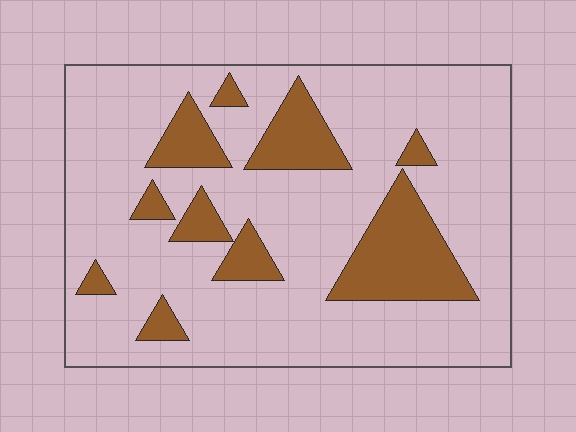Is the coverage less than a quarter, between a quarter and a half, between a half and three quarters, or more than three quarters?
Less than a quarter.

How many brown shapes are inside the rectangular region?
10.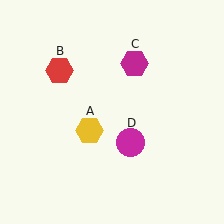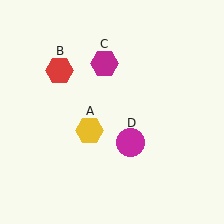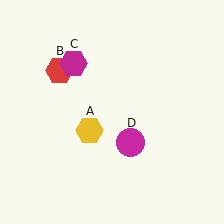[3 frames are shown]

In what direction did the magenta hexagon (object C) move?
The magenta hexagon (object C) moved left.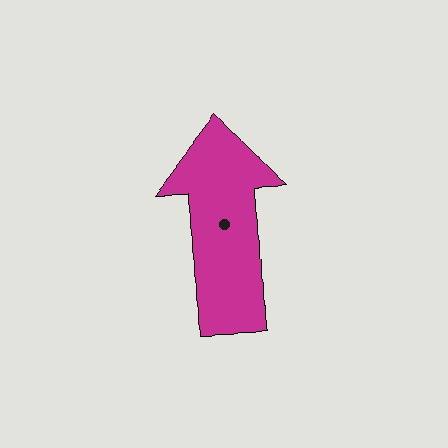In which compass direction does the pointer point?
North.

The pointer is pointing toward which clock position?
Roughly 12 o'clock.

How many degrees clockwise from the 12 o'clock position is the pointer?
Approximately 357 degrees.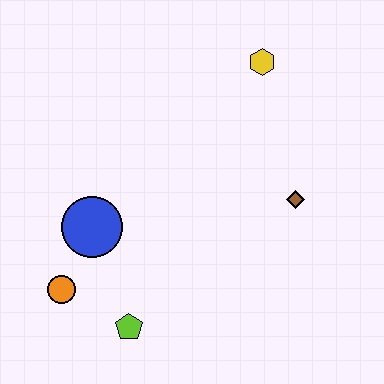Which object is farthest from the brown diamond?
The orange circle is farthest from the brown diamond.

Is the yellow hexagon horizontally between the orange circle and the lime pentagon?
No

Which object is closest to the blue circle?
The orange circle is closest to the blue circle.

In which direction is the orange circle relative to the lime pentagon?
The orange circle is to the left of the lime pentagon.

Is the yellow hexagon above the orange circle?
Yes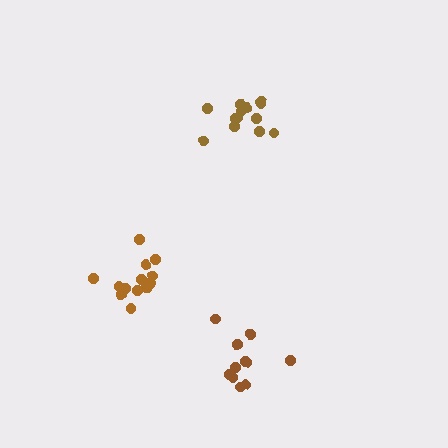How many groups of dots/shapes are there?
There are 3 groups.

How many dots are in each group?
Group 1: 14 dots, Group 2: 13 dots, Group 3: 11 dots (38 total).